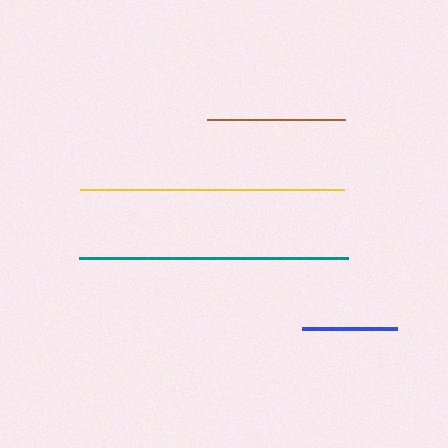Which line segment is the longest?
The teal line is the longest at approximately 268 pixels.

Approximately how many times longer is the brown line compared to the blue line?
The brown line is approximately 1.5 times the length of the blue line.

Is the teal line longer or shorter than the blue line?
The teal line is longer than the blue line.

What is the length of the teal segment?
The teal segment is approximately 268 pixels long.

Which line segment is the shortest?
The blue line is the shortest at approximately 95 pixels.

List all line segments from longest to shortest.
From longest to shortest: teal, yellow, brown, blue.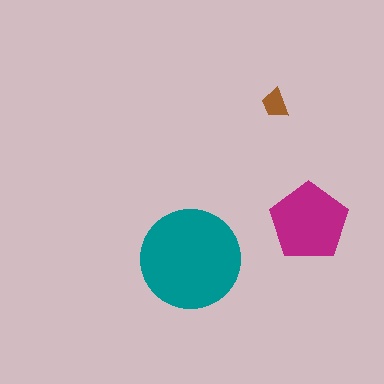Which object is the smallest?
The brown trapezoid.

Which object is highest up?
The brown trapezoid is topmost.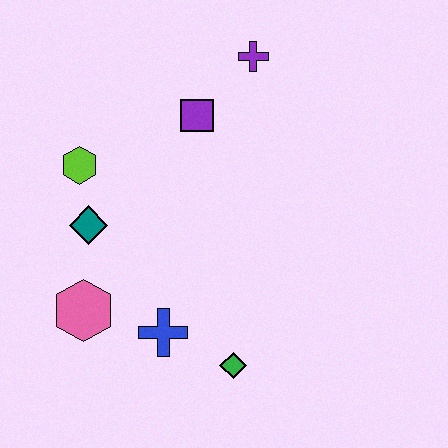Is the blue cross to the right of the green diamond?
No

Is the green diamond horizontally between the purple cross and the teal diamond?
Yes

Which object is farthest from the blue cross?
The purple cross is farthest from the blue cross.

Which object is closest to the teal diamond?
The lime hexagon is closest to the teal diamond.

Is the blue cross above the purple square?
No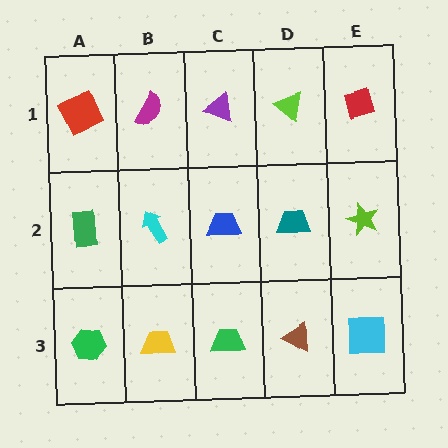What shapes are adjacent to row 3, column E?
A lime star (row 2, column E), a brown triangle (row 3, column D).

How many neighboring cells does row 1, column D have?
3.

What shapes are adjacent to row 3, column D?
A teal trapezoid (row 2, column D), a green trapezoid (row 3, column C), a cyan square (row 3, column E).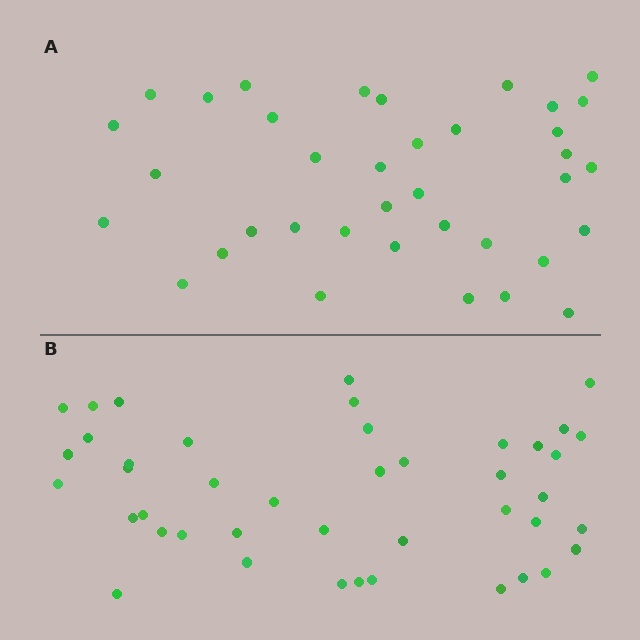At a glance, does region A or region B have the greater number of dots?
Region B (the bottom region) has more dots.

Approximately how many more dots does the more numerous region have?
Region B has about 6 more dots than region A.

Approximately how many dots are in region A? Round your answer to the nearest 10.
About 40 dots. (The exact count is 37, which rounds to 40.)